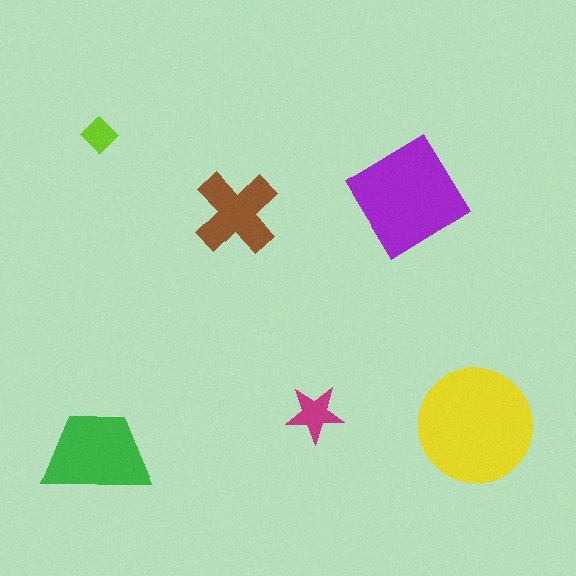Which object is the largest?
The yellow circle.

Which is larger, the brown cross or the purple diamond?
The purple diamond.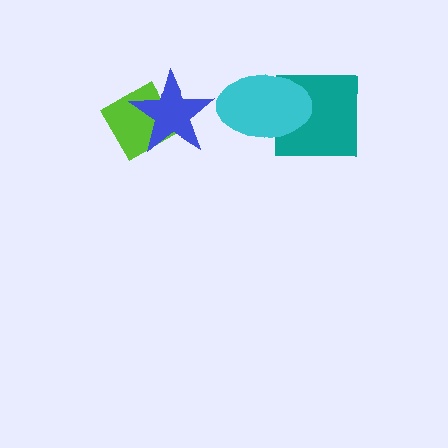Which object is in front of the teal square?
The cyan ellipse is in front of the teal square.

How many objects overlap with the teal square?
1 object overlaps with the teal square.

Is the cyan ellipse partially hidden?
No, no other shape covers it.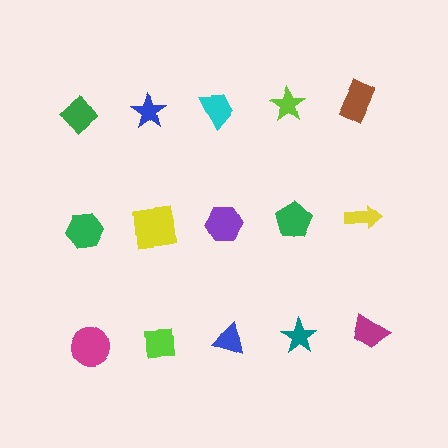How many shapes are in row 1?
5 shapes.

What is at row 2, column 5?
A yellow arrow.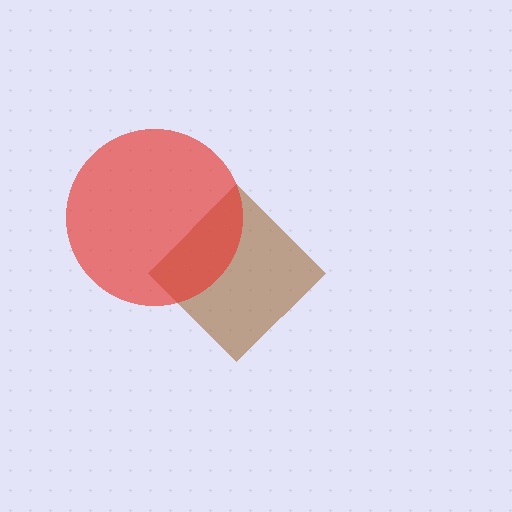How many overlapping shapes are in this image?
There are 2 overlapping shapes in the image.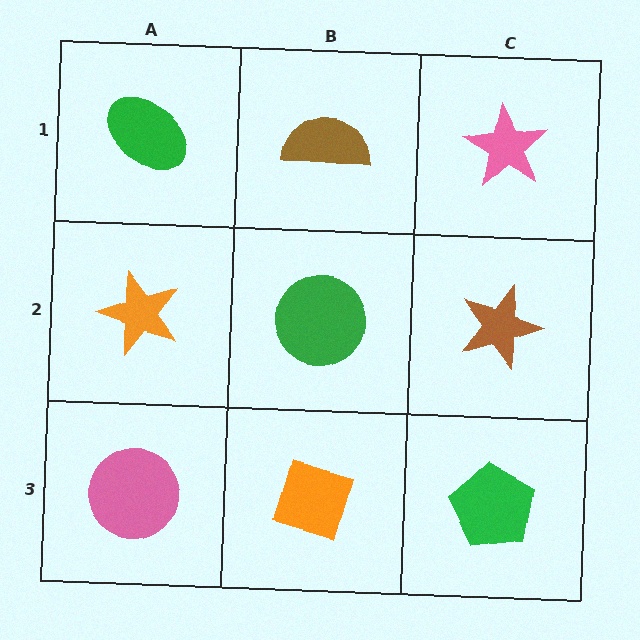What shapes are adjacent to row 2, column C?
A pink star (row 1, column C), a green pentagon (row 3, column C), a green circle (row 2, column B).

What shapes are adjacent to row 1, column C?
A brown star (row 2, column C), a brown semicircle (row 1, column B).